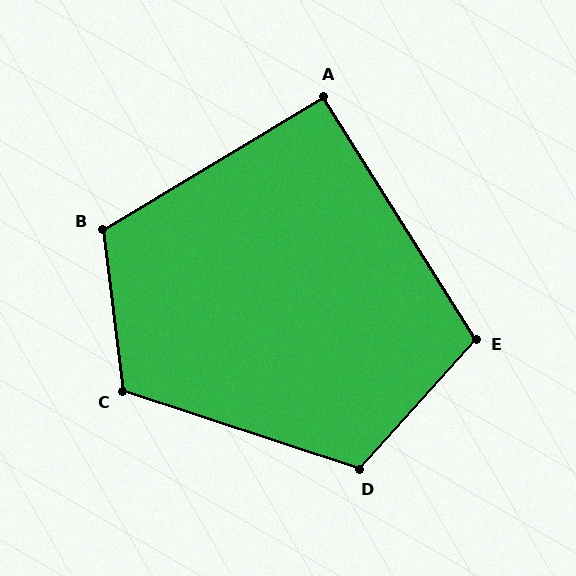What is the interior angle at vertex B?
Approximately 114 degrees (obtuse).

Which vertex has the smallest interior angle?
A, at approximately 91 degrees.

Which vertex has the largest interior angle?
C, at approximately 115 degrees.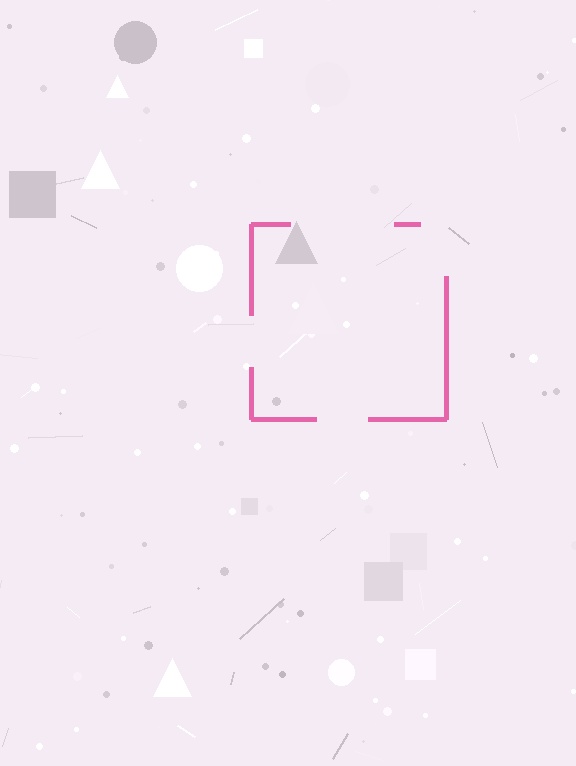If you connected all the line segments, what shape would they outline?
They would outline a square.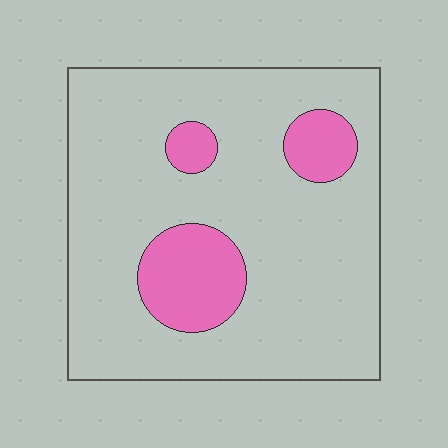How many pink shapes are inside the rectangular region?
3.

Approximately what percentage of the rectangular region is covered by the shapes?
Approximately 15%.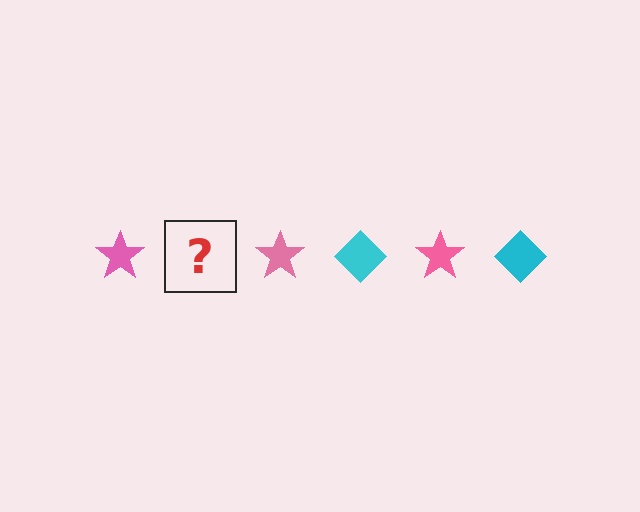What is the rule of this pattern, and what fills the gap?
The rule is that the pattern alternates between pink star and cyan diamond. The gap should be filled with a cyan diamond.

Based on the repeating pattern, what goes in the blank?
The blank should be a cyan diamond.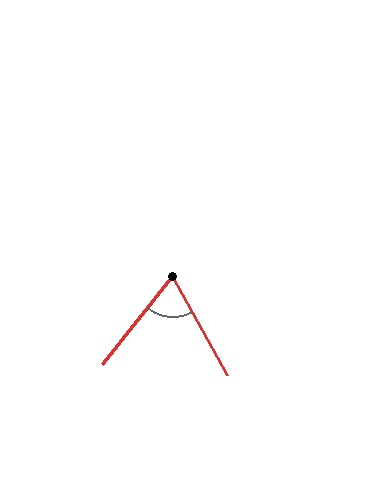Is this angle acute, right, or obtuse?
It is acute.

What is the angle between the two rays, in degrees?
Approximately 67 degrees.